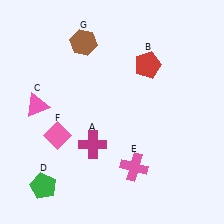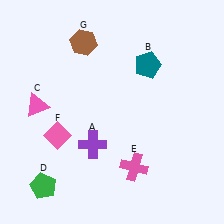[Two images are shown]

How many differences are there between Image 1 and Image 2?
There are 2 differences between the two images.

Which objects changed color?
A changed from magenta to purple. B changed from red to teal.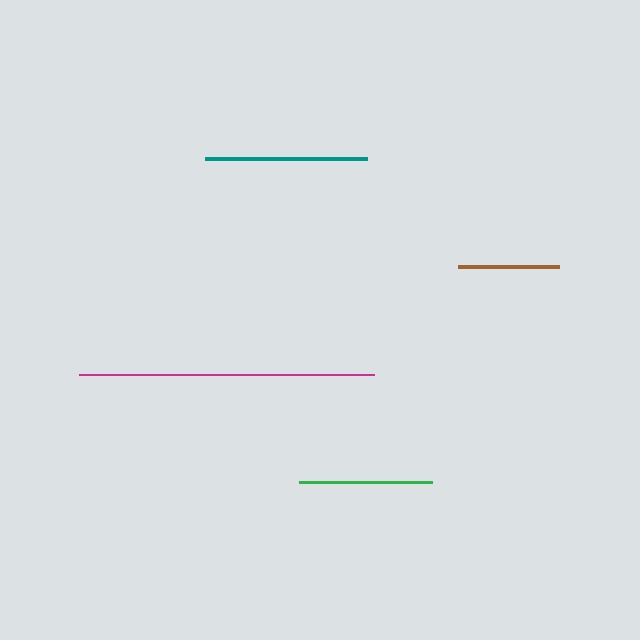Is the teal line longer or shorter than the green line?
The teal line is longer than the green line.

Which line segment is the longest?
The magenta line is the longest at approximately 296 pixels.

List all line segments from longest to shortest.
From longest to shortest: magenta, teal, green, brown.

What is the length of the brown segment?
The brown segment is approximately 101 pixels long.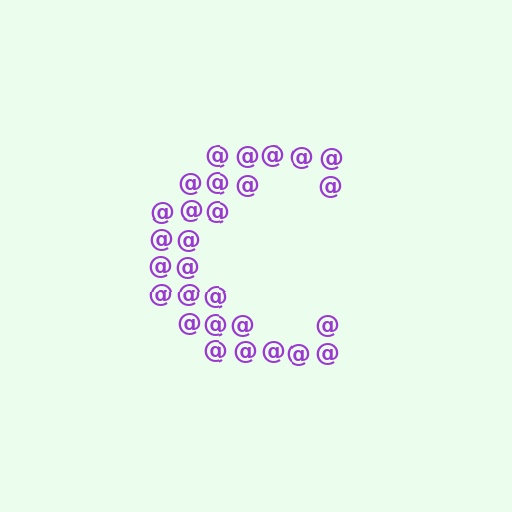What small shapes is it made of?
It is made of small at signs.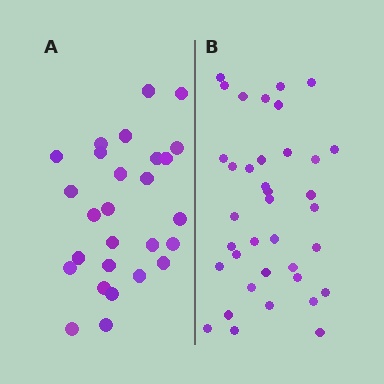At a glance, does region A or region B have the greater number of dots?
Region B (the right region) has more dots.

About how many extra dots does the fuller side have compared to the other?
Region B has roughly 10 or so more dots than region A.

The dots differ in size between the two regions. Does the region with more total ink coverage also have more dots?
No. Region A has more total ink coverage because its dots are larger, but region B actually contains more individual dots. Total area can be misleading — the number of items is what matters here.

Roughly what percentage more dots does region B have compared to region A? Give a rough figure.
About 35% more.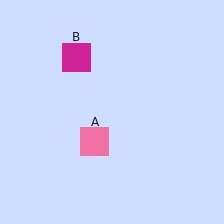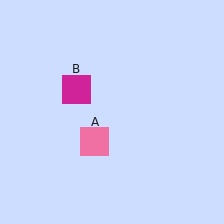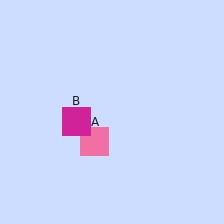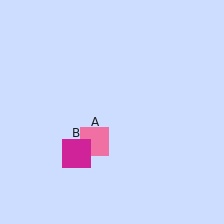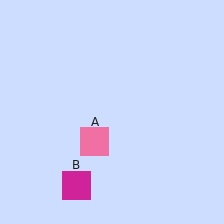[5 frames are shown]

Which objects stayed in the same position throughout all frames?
Pink square (object A) remained stationary.